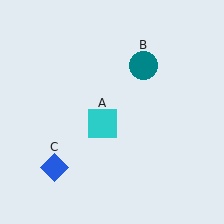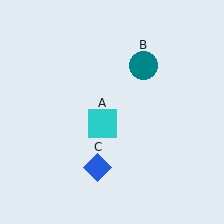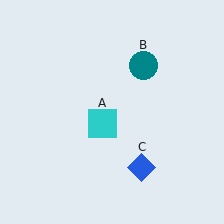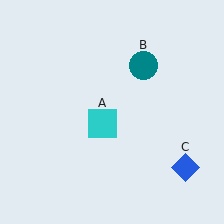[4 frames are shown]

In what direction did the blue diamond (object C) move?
The blue diamond (object C) moved right.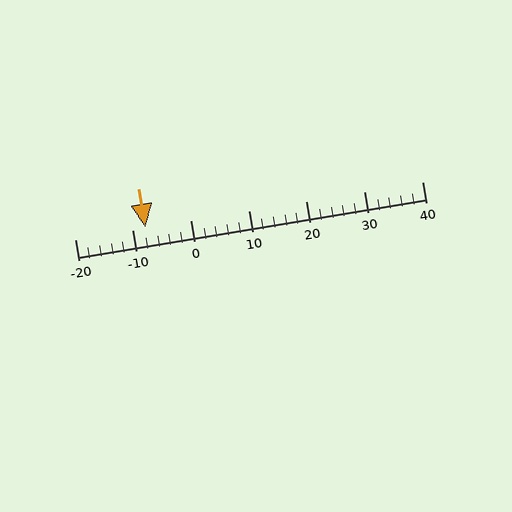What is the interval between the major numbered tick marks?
The major tick marks are spaced 10 units apart.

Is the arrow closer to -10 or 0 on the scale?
The arrow is closer to -10.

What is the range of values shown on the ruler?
The ruler shows values from -20 to 40.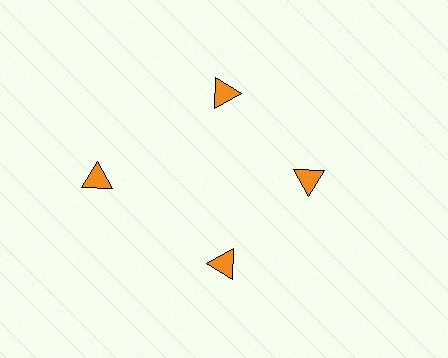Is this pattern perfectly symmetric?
No. The 4 orange triangles are arranged in a ring, but one element near the 9 o'clock position is pushed outward from the center, breaking the 4-fold rotational symmetry.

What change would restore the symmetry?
The symmetry would be restored by moving it inward, back onto the ring so that all 4 triangles sit at equal angles and equal distance from the center.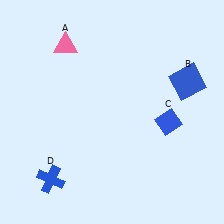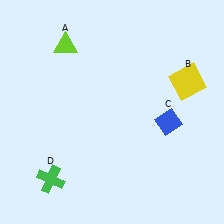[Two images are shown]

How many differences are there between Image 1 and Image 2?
There are 3 differences between the two images.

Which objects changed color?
A changed from pink to lime. B changed from blue to yellow. D changed from blue to green.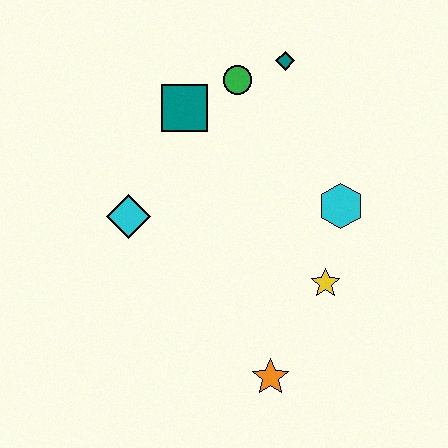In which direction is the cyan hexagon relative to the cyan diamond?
The cyan hexagon is to the right of the cyan diamond.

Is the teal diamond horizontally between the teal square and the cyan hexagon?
Yes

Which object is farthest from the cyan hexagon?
The cyan diamond is farthest from the cyan hexagon.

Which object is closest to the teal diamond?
The green circle is closest to the teal diamond.